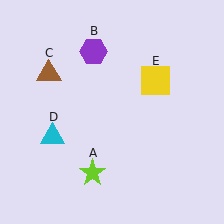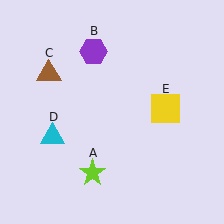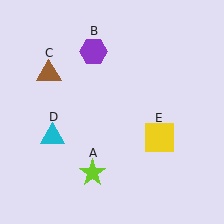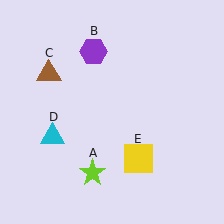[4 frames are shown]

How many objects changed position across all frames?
1 object changed position: yellow square (object E).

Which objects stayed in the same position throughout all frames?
Lime star (object A) and purple hexagon (object B) and brown triangle (object C) and cyan triangle (object D) remained stationary.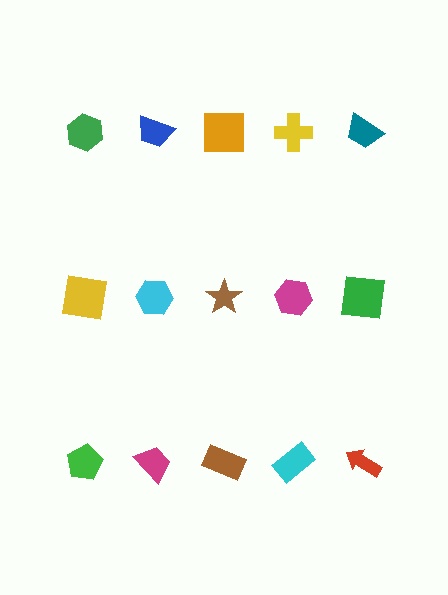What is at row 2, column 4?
A magenta hexagon.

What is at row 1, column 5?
A teal trapezoid.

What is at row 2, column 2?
A cyan hexagon.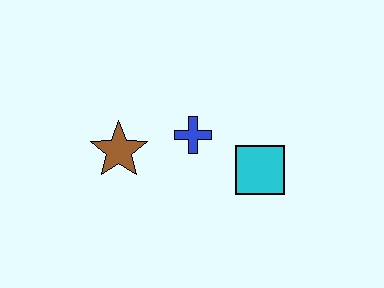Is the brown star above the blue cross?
No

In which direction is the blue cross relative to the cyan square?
The blue cross is to the left of the cyan square.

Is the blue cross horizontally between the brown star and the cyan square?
Yes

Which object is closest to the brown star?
The blue cross is closest to the brown star.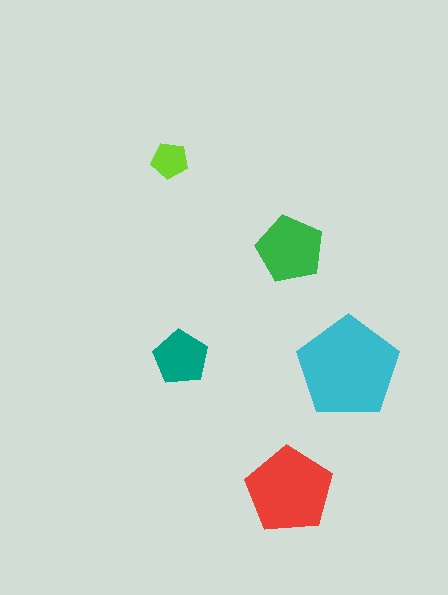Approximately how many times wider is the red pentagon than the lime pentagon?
About 2.5 times wider.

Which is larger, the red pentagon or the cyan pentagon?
The cyan one.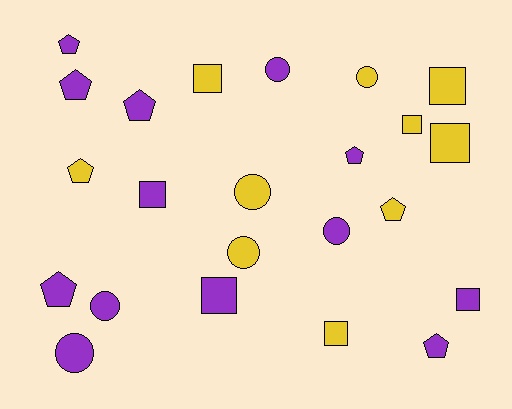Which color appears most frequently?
Purple, with 13 objects.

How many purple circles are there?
There are 4 purple circles.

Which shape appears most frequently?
Square, with 8 objects.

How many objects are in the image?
There are 23 objects.